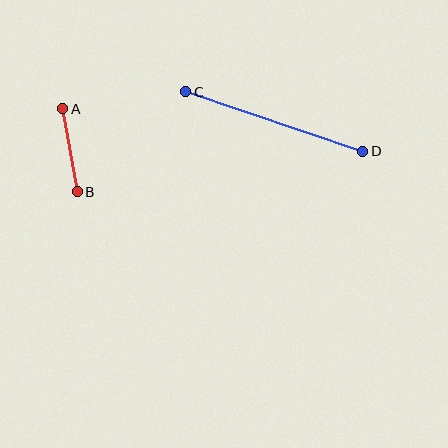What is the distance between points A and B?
The distance is approximately 85 pixels.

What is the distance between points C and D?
The distance is approximately 187 pixels.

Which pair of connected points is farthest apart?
Points C and D are farthest apart.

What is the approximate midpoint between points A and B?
The midpoint is at approximately (70, 150) pixels.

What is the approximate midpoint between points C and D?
The midpoint is at approximately (274, 121) pixels.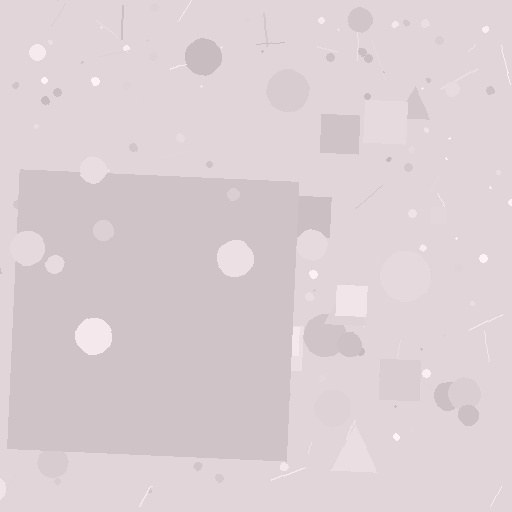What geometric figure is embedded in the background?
A square is embedded in the background.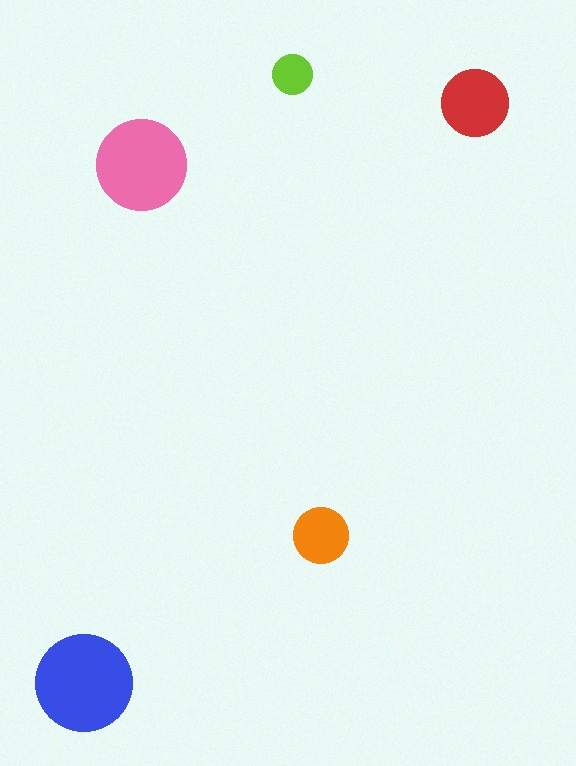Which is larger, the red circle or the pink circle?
The pink one.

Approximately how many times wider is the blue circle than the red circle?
About 1.5 times wider.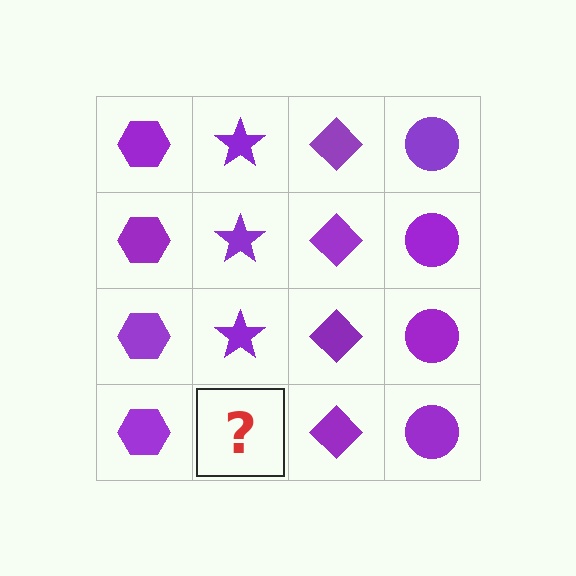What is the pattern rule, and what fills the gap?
The rule is that each column has a consistent shape. The gap should be filled with a purple star.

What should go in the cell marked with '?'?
The missing cell should contain a purple star.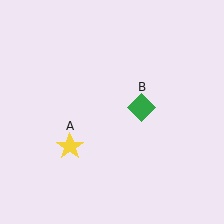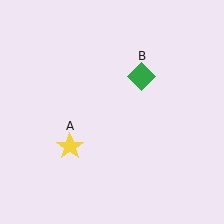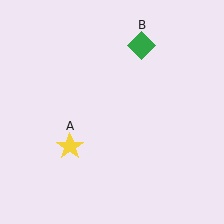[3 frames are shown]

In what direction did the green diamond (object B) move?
The green diamond (object B) moved up.